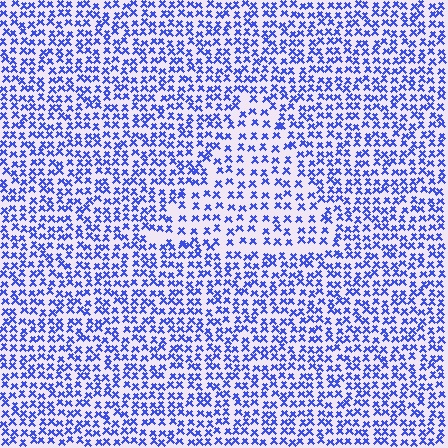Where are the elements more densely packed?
The elements are more densely packed outside the triangle boundary.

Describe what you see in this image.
The image contains small blue elements arranged at two different densities. A triangle-shaped region is visible where the elements are less densely packed than the surrounding area.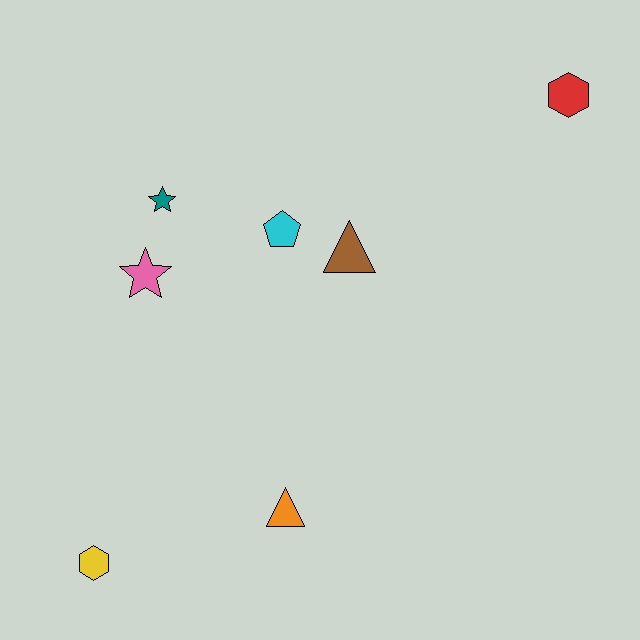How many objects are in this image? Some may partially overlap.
There are 7 objects.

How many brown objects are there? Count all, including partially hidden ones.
There is 1 brown object.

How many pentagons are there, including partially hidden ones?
There is 1 pentagon.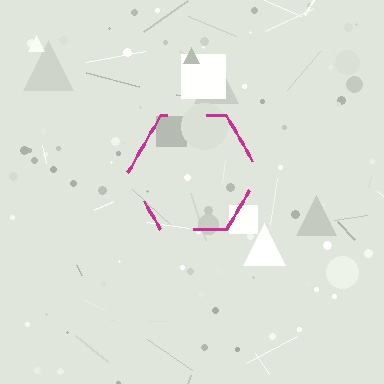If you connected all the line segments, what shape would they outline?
They would outline a hexagon.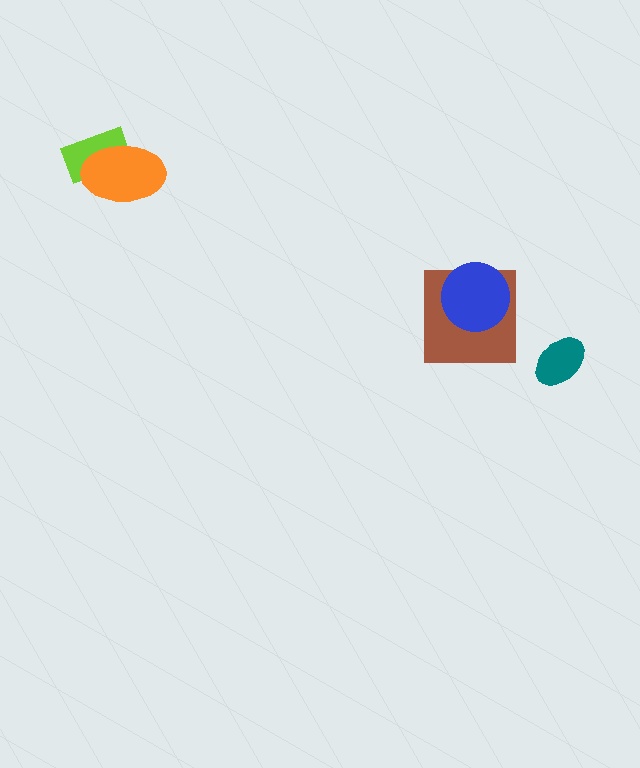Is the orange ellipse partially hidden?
No, no other shape covers it.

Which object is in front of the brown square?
The blue circle is in front of the brown square.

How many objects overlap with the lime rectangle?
1 object overlaps with the lime rectangle.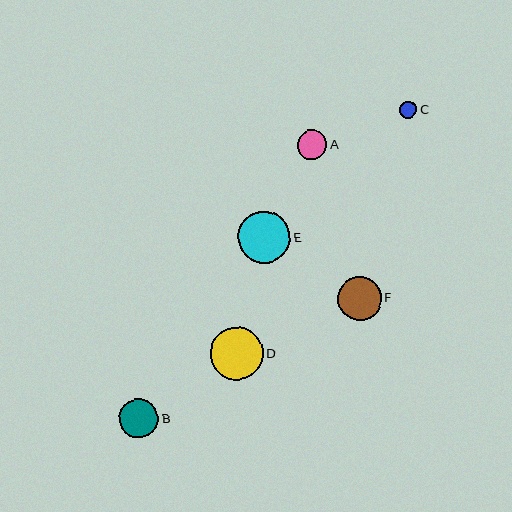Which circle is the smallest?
Circle C is the smallest with a size of approximately 17 pixels.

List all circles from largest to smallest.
From largest to smallest: D, E, F, B, A, C.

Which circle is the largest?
Circle D is the largest with a size of approximately 53 pixels.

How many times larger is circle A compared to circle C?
Circle A is approximately 1.7 times the size of circle C.